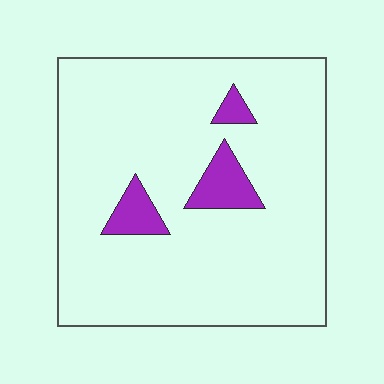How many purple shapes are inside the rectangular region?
3.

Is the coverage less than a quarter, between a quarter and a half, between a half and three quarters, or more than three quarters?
Less than a quarter.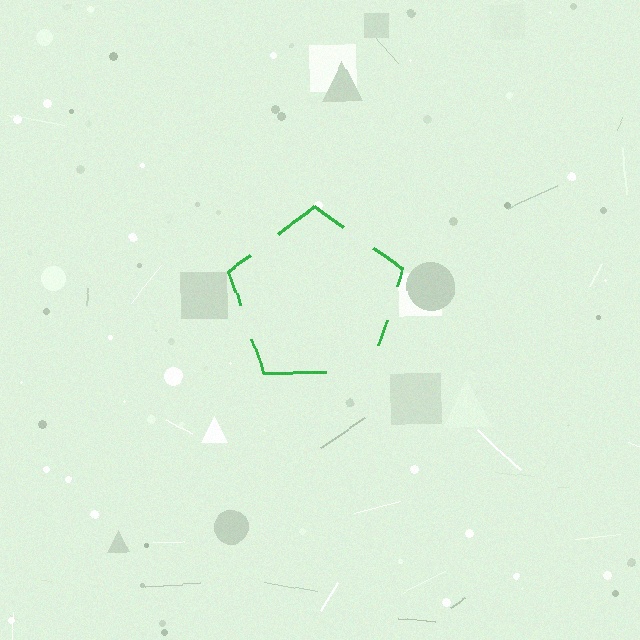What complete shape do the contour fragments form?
The contour fragments form a pentagon.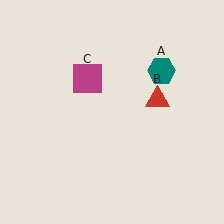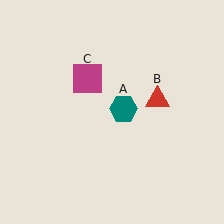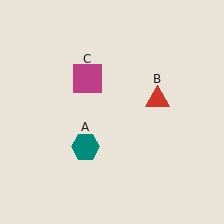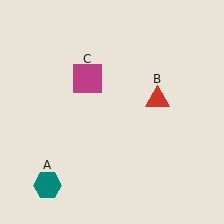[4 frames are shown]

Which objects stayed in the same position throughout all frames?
Red triangle (object B) and magenta square (object C) remained stationary.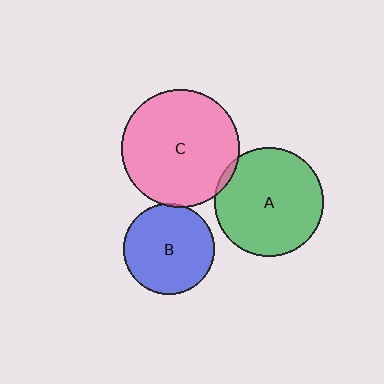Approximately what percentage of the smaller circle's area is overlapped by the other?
Approximately 5%.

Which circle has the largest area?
Circle C (pink).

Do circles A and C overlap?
Yes.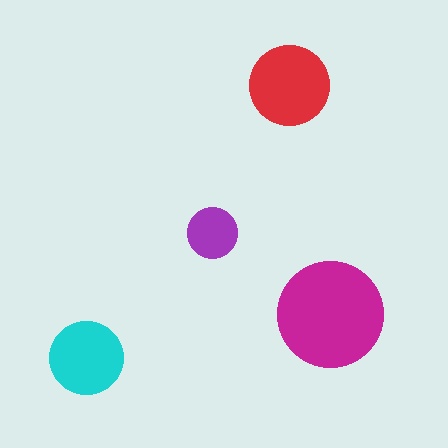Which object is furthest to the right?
The magenta circle is rightmost.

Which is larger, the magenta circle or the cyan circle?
The magenta one.